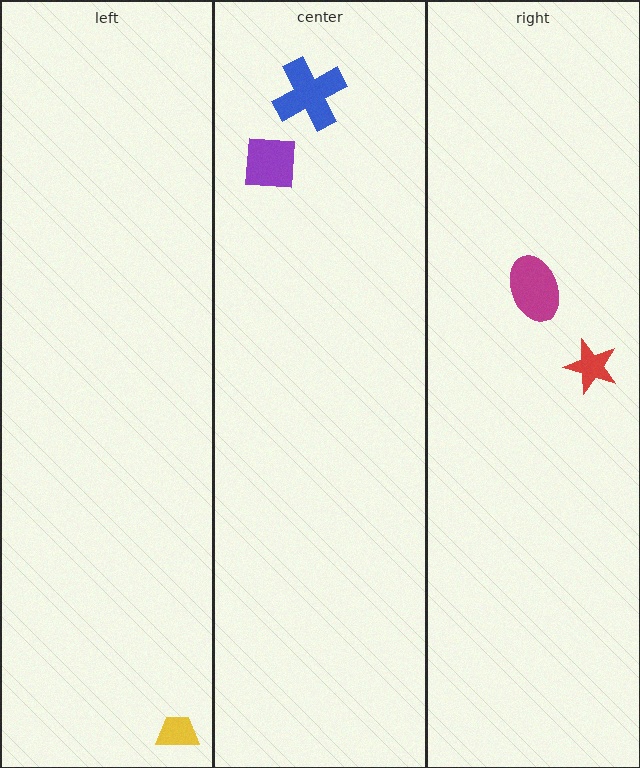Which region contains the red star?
The right region.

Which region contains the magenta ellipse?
The right region.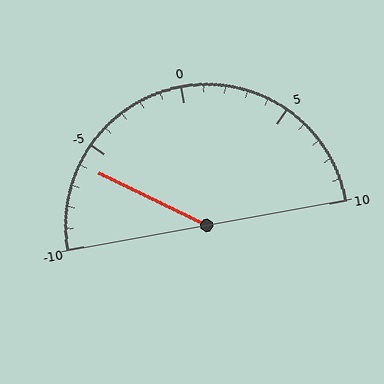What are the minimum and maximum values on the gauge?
The gauge ranges from -10 to 10.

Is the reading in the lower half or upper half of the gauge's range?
The reading is in the lower half of the range (-10 to 10).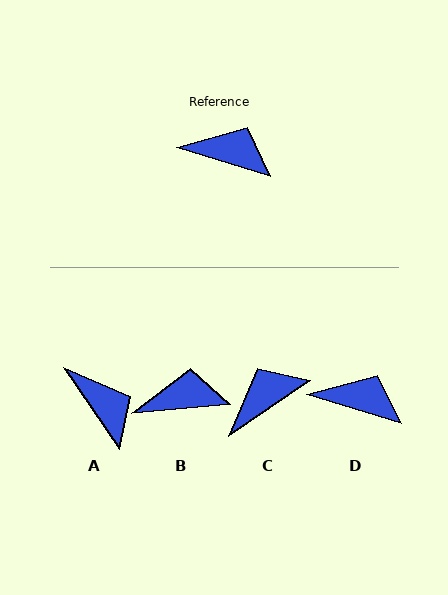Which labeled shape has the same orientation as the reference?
D.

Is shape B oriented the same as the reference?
No, it is off by about 22 degrees.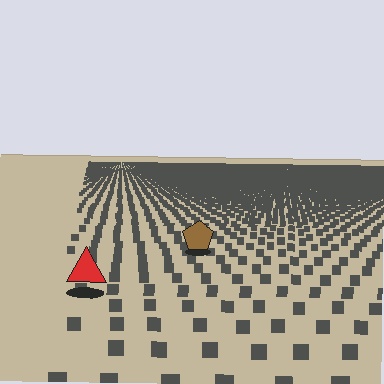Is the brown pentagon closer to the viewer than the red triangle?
No. The red triangle is closer — you can tell from the texture gradient: the ground texture is coarser near it.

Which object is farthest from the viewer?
The brown pentagon is farthest from the viewer. It appears smaller and the ground texture around it is denser.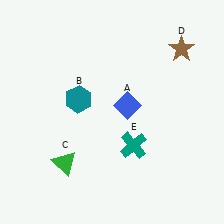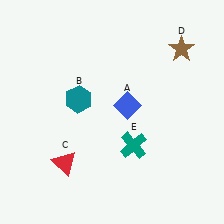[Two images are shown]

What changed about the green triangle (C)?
In Image 1, C is green. In Image 2, it changed to red.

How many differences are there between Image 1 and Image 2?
There is 1 difference between the two images.